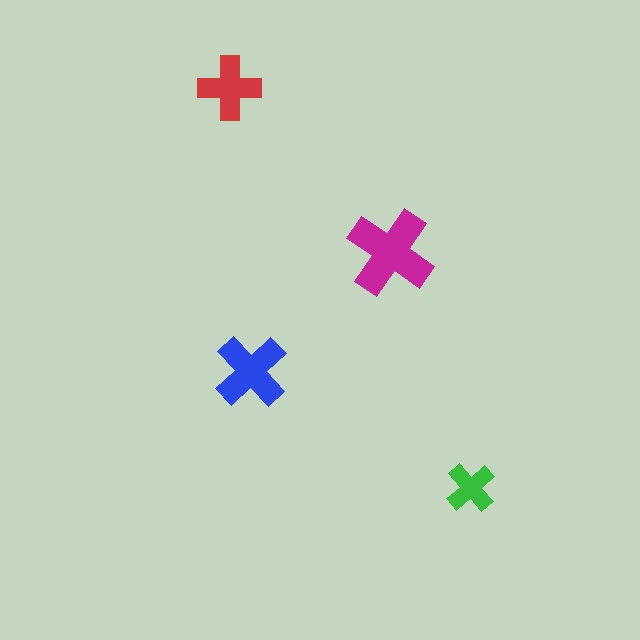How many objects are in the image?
There are 4 objects in the image.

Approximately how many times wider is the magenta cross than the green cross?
About 2 times wider.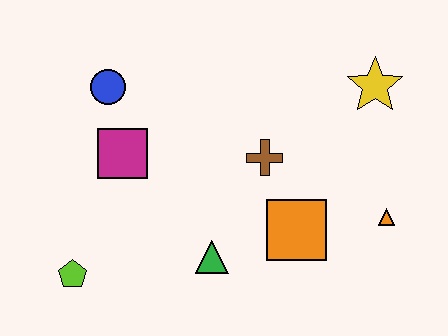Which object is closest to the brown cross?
The orange square is closest to the brown cross.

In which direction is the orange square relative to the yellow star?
The orange square is below the yellow star.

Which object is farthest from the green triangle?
The yellow star is farthest from the green triangle.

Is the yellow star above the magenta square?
Yes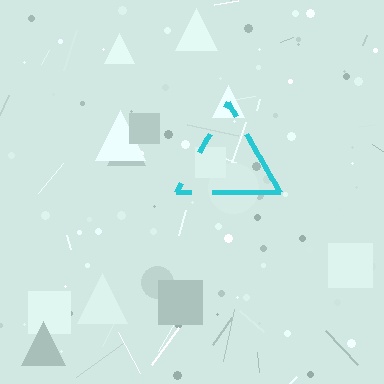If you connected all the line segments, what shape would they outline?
They would outline a triangle.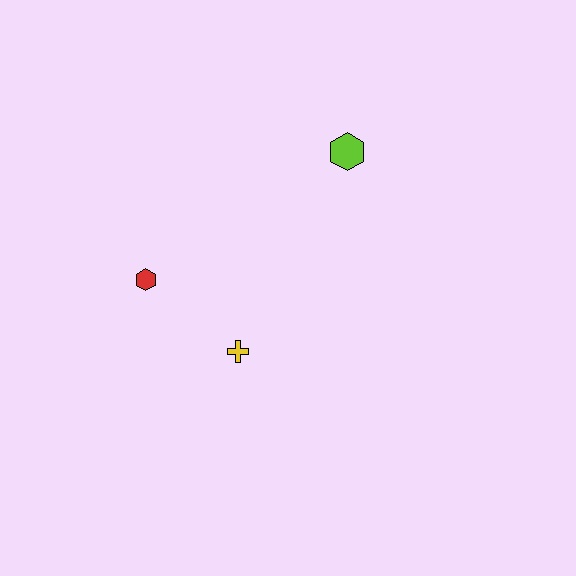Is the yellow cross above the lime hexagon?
No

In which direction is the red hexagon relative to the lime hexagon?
The red hexagon is to the left of the lime hexagon.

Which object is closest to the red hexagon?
The yellow cross is closest to the red hexagon.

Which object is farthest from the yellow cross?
The lime hexagon is farthest from the yellow cross.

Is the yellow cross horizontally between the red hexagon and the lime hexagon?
Yes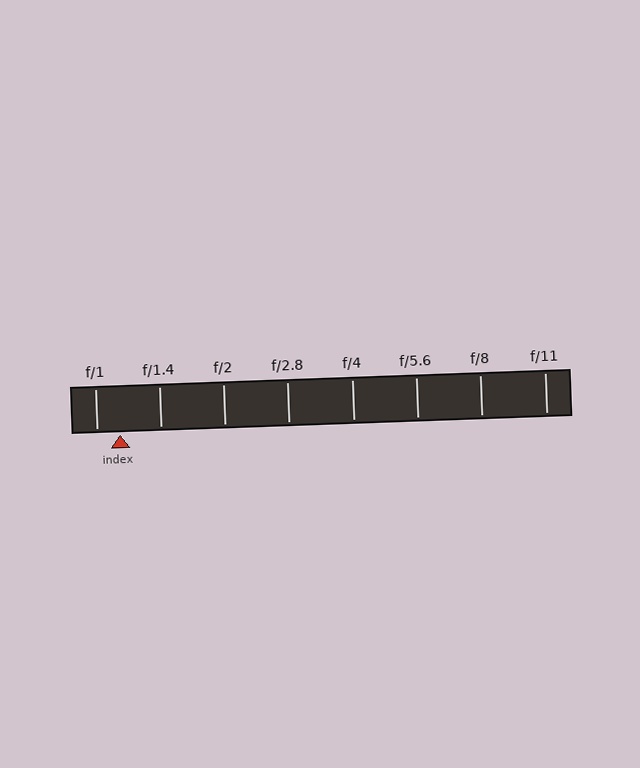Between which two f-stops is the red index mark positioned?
The index mark is between f/1 and f/1.4.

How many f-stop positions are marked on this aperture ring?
There are 8 f-stop positions marked.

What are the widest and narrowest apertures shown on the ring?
The widest aperture shown is f/1 and the narrowest is f/11.